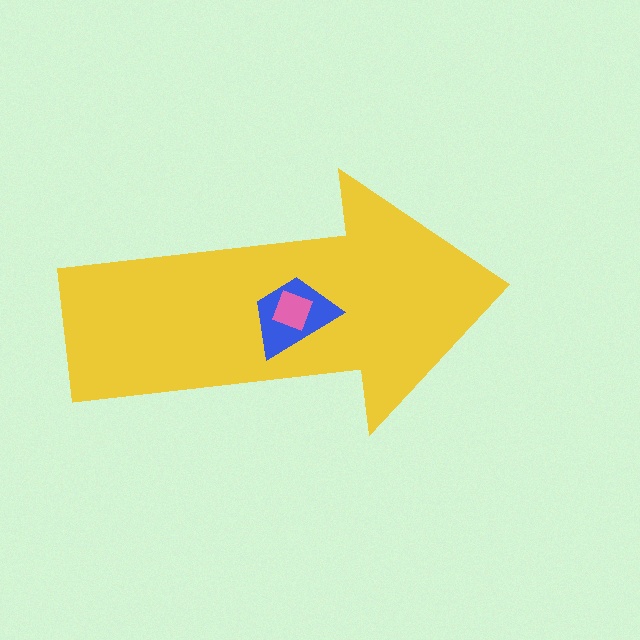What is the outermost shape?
The yellow arrow.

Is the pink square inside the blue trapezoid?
Yes.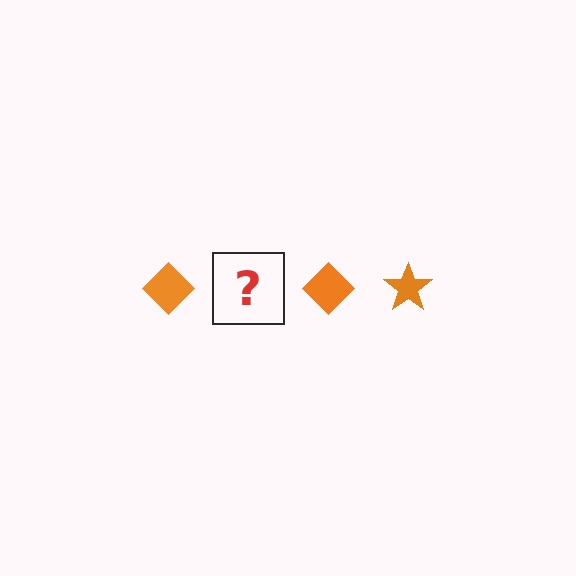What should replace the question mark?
The question mark should be replaced with an orange star.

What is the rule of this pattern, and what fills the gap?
The rule is that the pattern cycles through diamond, star shapes in orange. The gap should be filled with an orange star.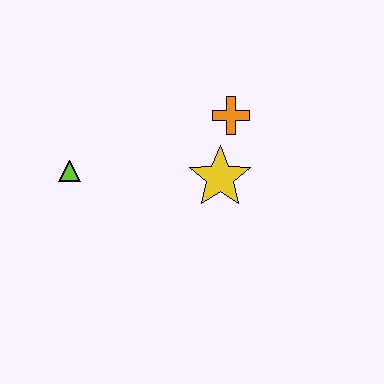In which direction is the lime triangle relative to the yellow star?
The lime triangle is to the left of the yellow star.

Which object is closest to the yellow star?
The orange cross is closest to the yellow star.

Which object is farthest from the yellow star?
The lime triangle is farthest from the yellow star.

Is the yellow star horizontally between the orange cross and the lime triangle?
Yes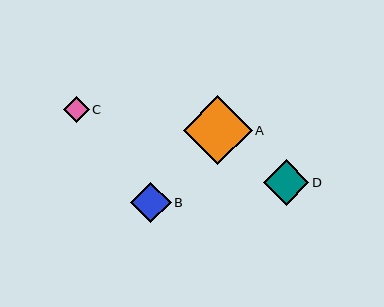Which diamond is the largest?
Diamond A is the largest with a size of approximately 69 pixels.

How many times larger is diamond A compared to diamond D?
Diamond A is approximately 1.5 times the size of diamond D.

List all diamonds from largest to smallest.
From largest to smallest: A, D, B, C.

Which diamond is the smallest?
Diamond C is the smallest with a size of approximately 26 pixels.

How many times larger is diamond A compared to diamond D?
Diamond A is approximately 1.5 times the size of diamond D.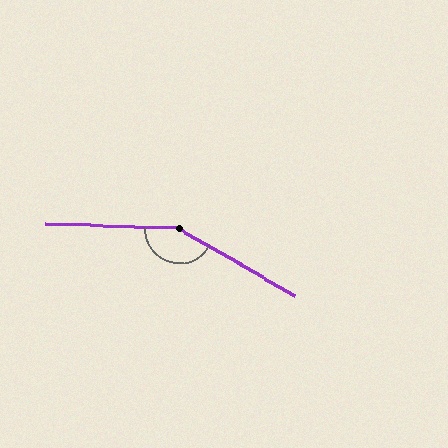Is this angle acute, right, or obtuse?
It is obtuse.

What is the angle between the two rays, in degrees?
Approximately 152 degrees.